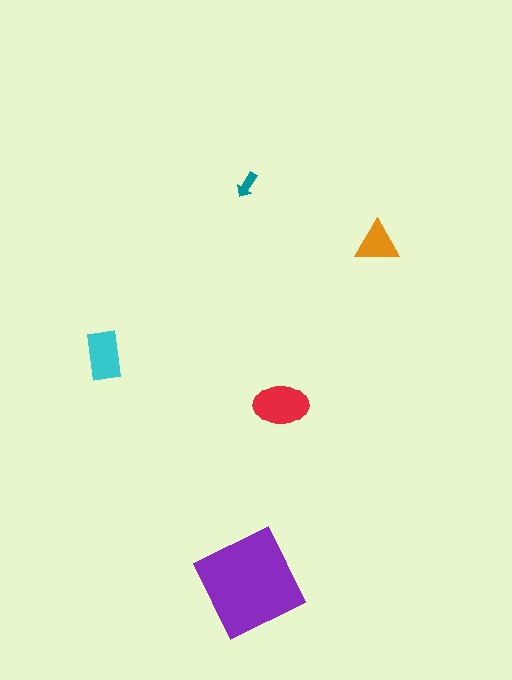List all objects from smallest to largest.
The teal arrow, the orange triangle, the cyan rectangle, the red ellipse, the purple diamond.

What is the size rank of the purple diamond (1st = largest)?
1st.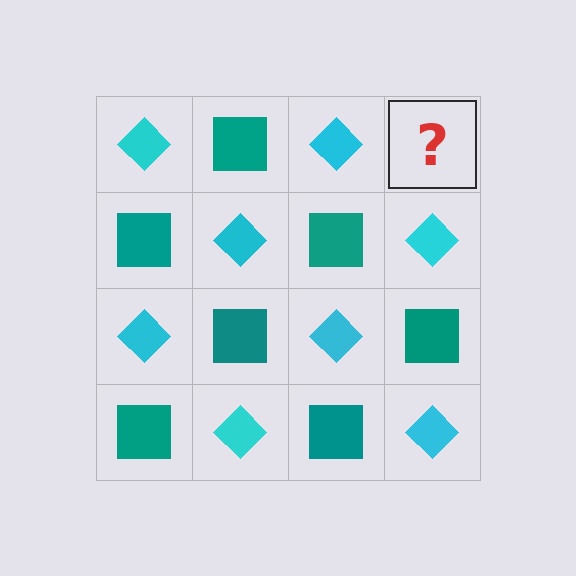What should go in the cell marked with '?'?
The missing cell should contain a teal square.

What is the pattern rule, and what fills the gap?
The rule is that it alternates cyan diamond and teal square in a checkerboard pattern. The gap should be filled with a teal square.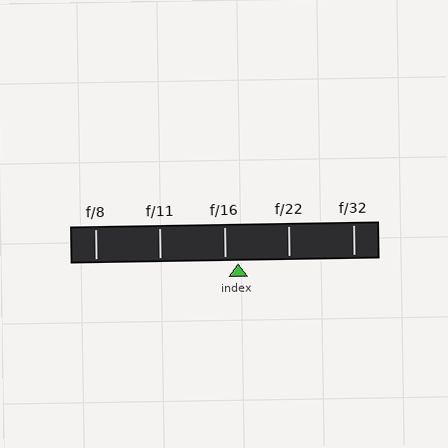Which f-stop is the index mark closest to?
The index mark is closest to f/16.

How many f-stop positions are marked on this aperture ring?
There are 5 f-stop positions marked.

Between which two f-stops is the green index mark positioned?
The index mark is between f/16 and f/22.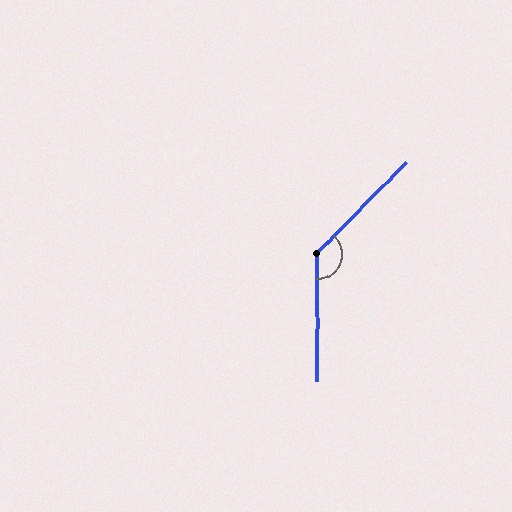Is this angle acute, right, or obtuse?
It is obtuse.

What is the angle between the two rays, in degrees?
Approximately 135 degrees.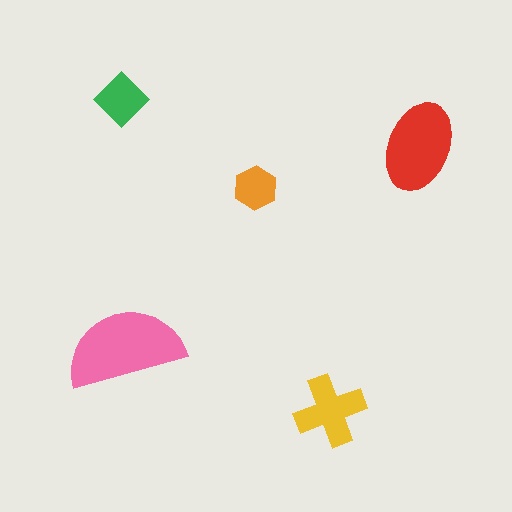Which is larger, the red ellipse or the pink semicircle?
The pink semicircle.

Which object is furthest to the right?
The red ellipse is rightmost.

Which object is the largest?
The pink semicircle.